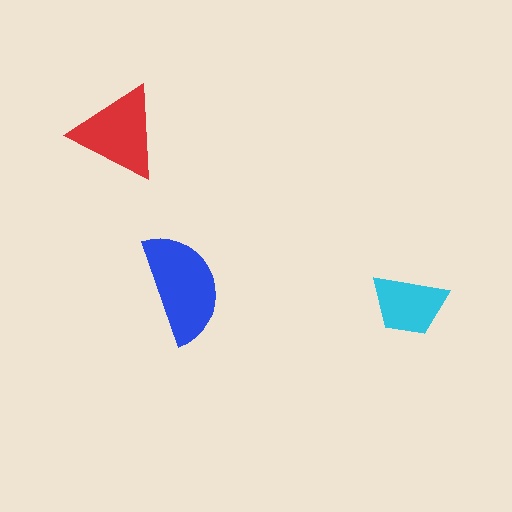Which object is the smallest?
The cyan trapezoid.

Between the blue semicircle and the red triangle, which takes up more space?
The blue semicircle.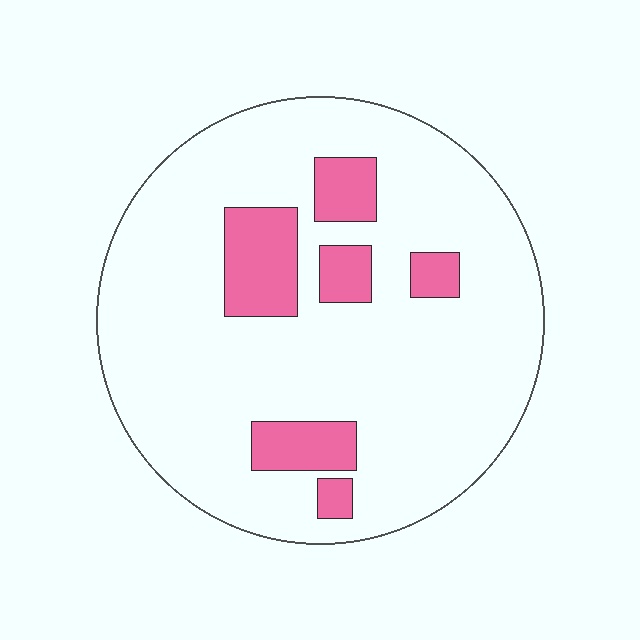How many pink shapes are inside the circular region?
6.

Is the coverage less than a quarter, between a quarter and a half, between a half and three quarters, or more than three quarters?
Less than a quarter.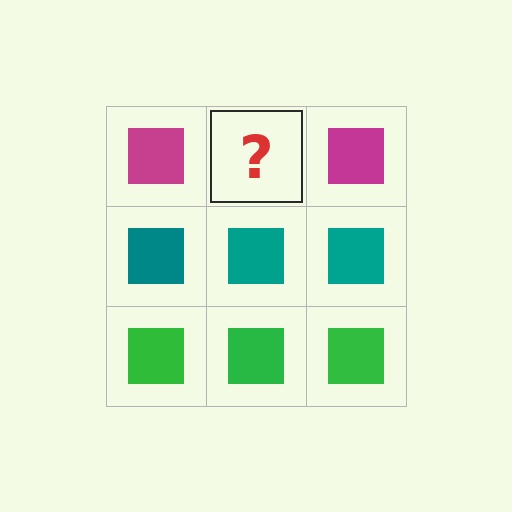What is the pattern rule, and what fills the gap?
The rule is that each row has a consistent color. The gap should be filled with a magenta square.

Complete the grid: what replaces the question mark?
The question mark should be replaced with a magenta square.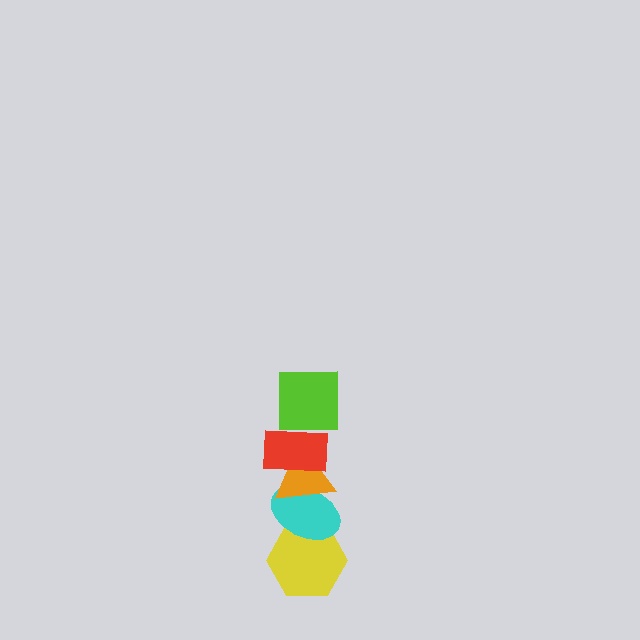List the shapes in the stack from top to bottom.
From top to bottom: the lime square, the red rectangle, the orange triangle, the cyan ellipse, the yellow hexagon.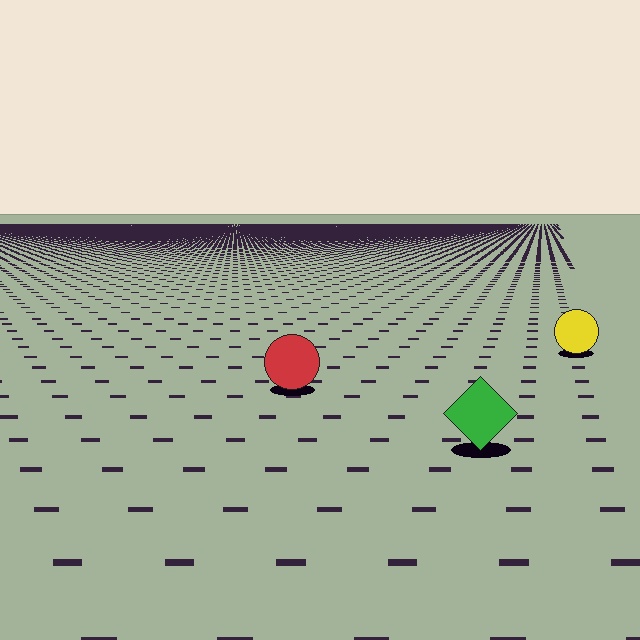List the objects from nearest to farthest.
From nearest to farthest: the green diamond, the red circle, the yellow circle.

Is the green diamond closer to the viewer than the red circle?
Yes. The green diamond is closer — you can tell from the texture gradient: the ground texture is coarser near it.